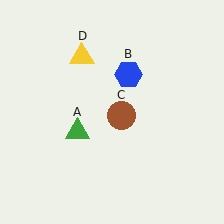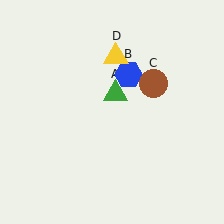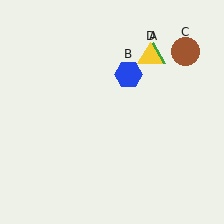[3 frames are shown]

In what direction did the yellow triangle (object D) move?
The yellow triangle (object D) moved right.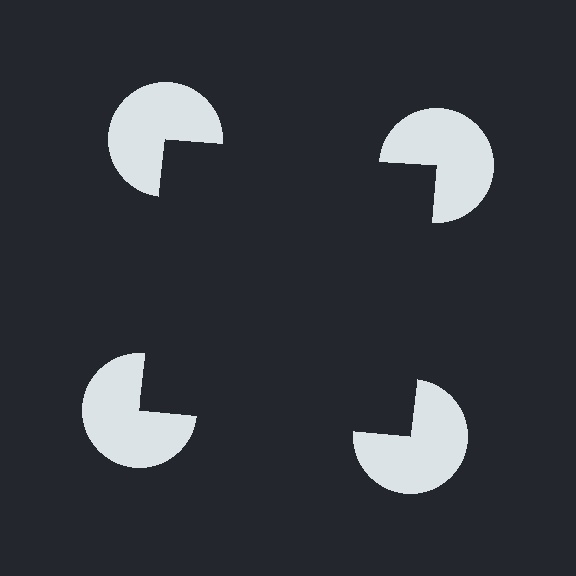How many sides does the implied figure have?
4 sides.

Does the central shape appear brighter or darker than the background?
It typically appears slightly darker than the background, even though no actual brightness change is drawn.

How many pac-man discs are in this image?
There are 4 — one at each vertex of the illusory square.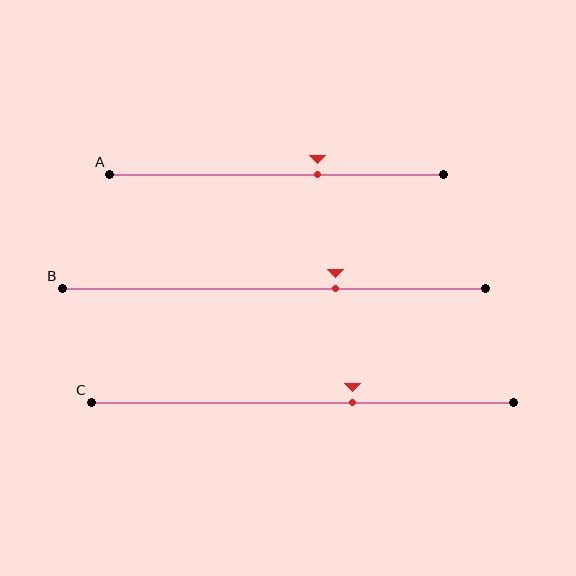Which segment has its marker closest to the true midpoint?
Segment C has its marker closest to the true midpoint.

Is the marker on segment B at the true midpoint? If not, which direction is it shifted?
No, the marker on segment B is shifted to the right by about 15% of the segment length.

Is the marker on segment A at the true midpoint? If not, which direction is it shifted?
No, the marker on segment A is shifted to the right by about 12% of the segment length.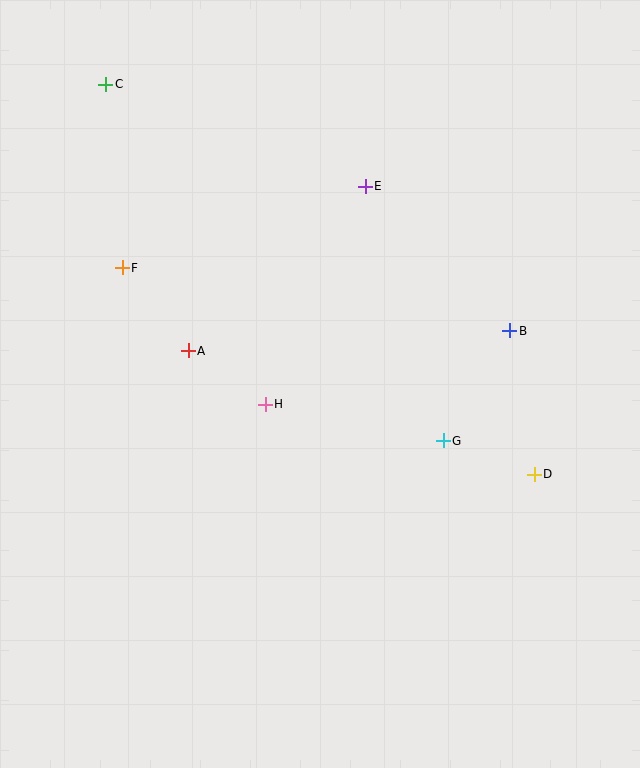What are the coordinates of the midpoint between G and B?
The midpoint between G and B is at (477, 386).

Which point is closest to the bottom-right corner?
Point D is closest to the bottom-right corner.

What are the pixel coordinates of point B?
Point B is at (510, 331).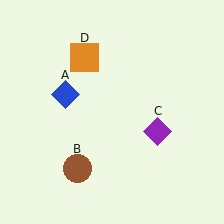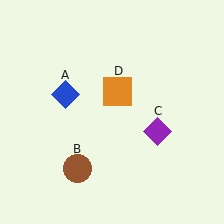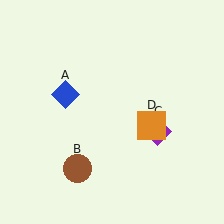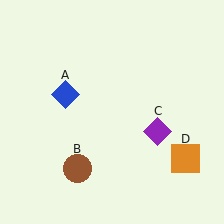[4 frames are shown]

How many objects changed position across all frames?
1 object changed position: orange square (object D).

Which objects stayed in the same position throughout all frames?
Blue diamond (object A) and brown circle (object B) and purple diamond (object C) remained stationary.